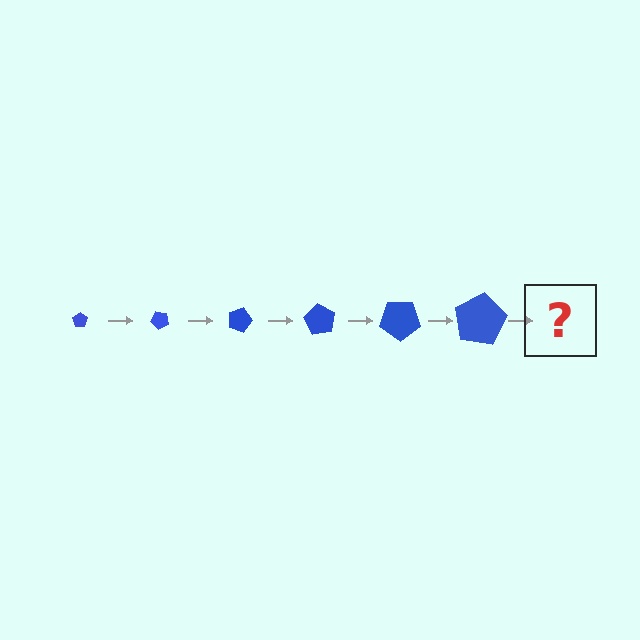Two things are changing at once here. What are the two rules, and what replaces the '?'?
The two rules are that the pentagon grows larger each step and it rotates 45 degrees each step. The '?' should be a pentagon, larger than the previous one and rotated 270 degrees from the start.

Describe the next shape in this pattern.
It should be a pentagon, larger than the previous one and rotated 270 degrees from the start.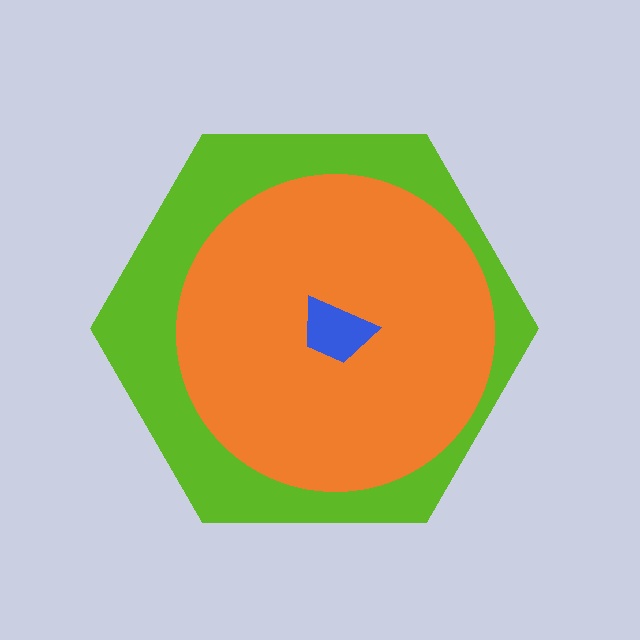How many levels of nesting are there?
3.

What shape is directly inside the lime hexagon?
The orange circle.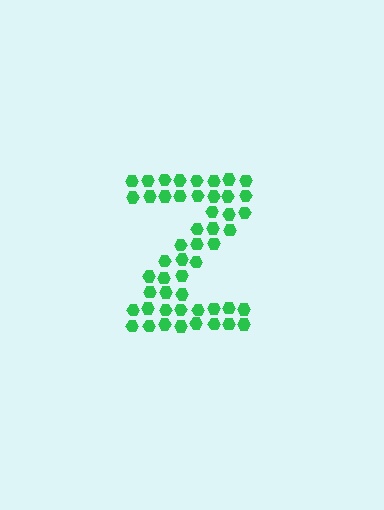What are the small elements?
The small elements are hexagons.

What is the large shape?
The large shape is the letter Z.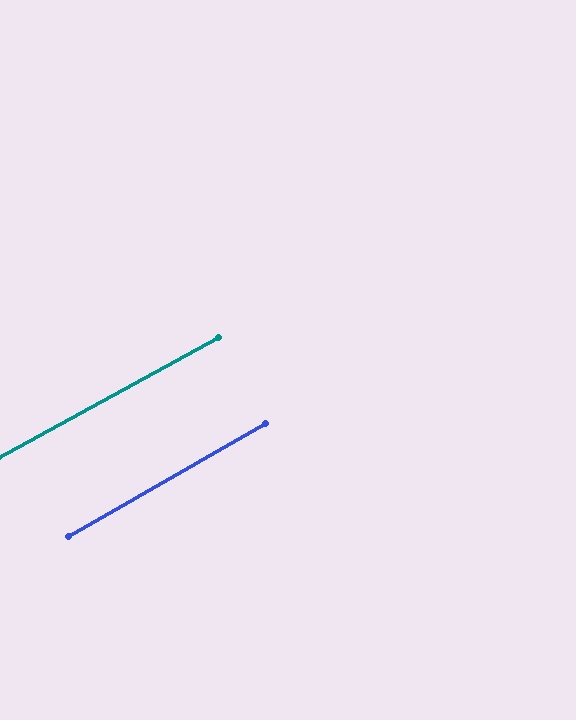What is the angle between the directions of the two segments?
Approximately 1 degree.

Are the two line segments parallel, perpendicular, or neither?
Parallel — their directions differ by only 1.1°.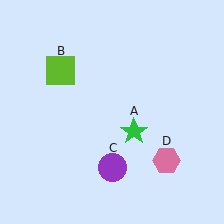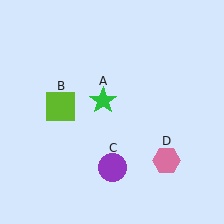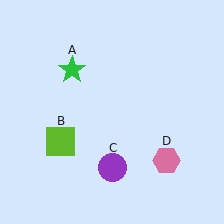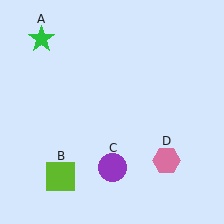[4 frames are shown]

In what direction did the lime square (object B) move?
The lime square (object B) moved down.